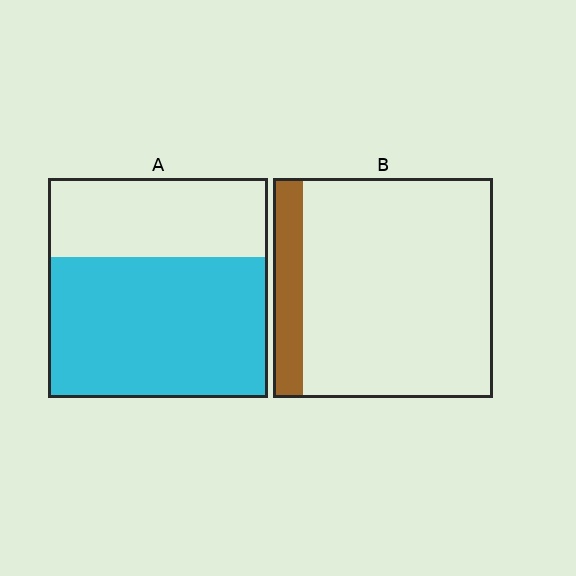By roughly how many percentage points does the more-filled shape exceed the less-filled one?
By roughly 50 percentage points (A over B).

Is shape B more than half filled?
No.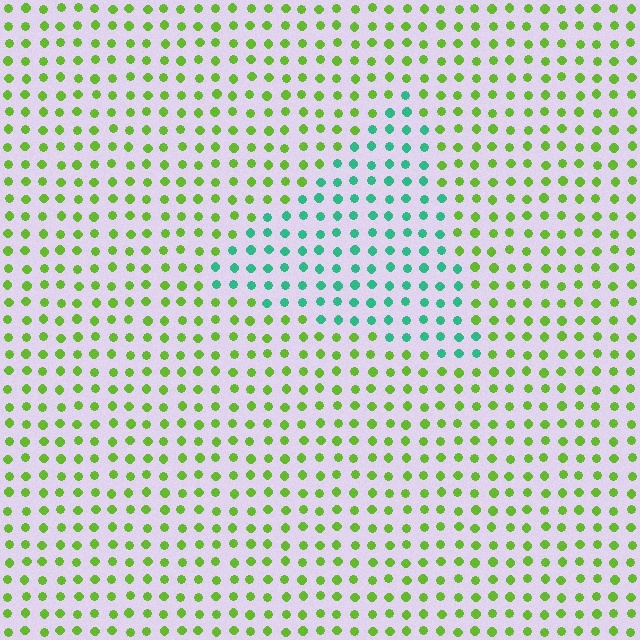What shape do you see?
I see a triangle.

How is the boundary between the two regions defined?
The boundary is defined purely by a slight shift in hue (about 62 degrees). Spacing, size, and orientation are identical on both sides.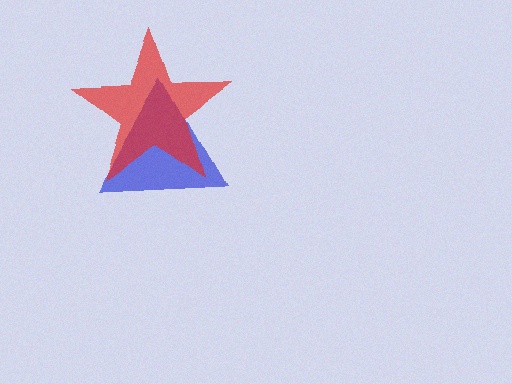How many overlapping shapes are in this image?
There are 2 overlapping shapes in the image.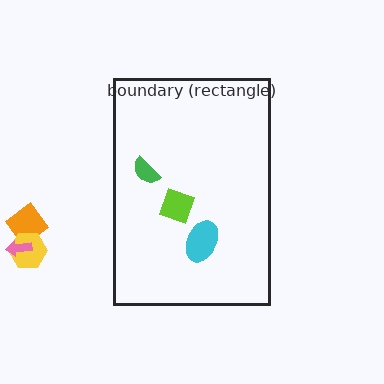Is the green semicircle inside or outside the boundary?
Inside.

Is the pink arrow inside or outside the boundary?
Outside.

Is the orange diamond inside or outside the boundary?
Outside.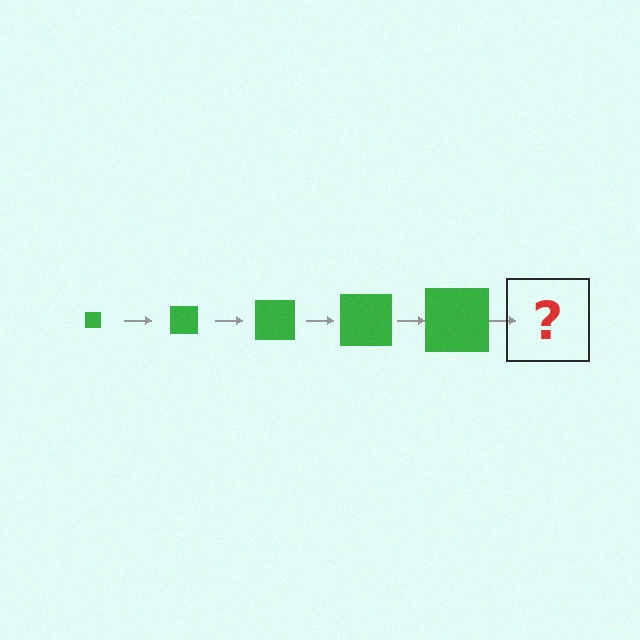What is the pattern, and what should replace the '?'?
The pattern is that the square gets progressively larger each step. The '?' should be a green square, larger than the previous one.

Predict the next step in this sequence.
The next step is a green square, larger than the previous one.